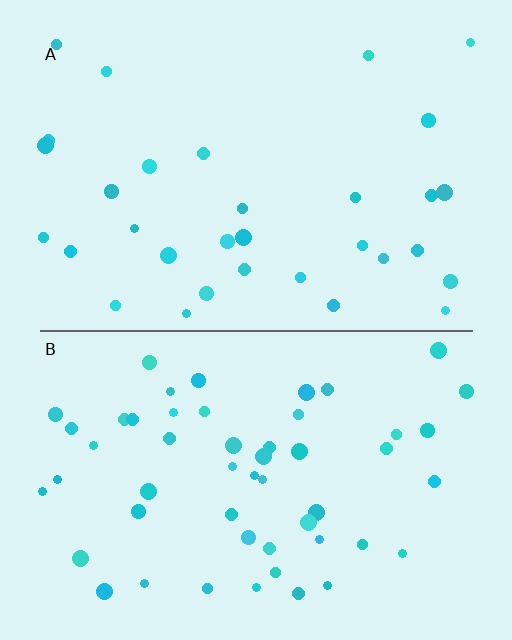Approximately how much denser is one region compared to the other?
Approximately 1.6× — region B over region A.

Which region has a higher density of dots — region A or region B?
B (the bottom).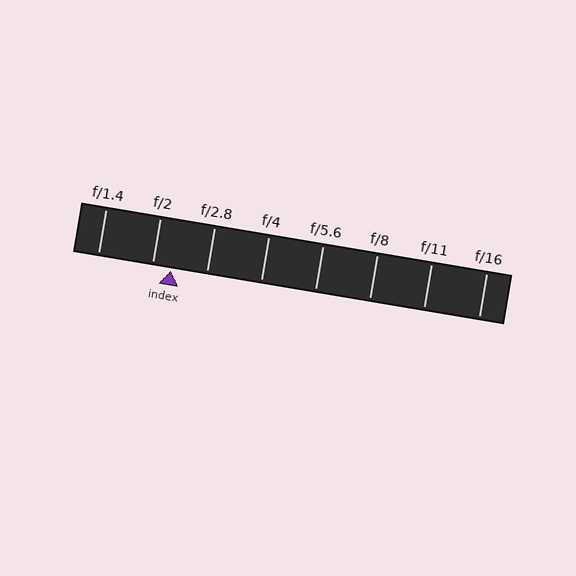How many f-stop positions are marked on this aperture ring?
There are 8 f-stop positions marked.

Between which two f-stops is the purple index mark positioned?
The index mark is between f/2 and f/2.8.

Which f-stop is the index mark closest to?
The index mark is closest to f/2.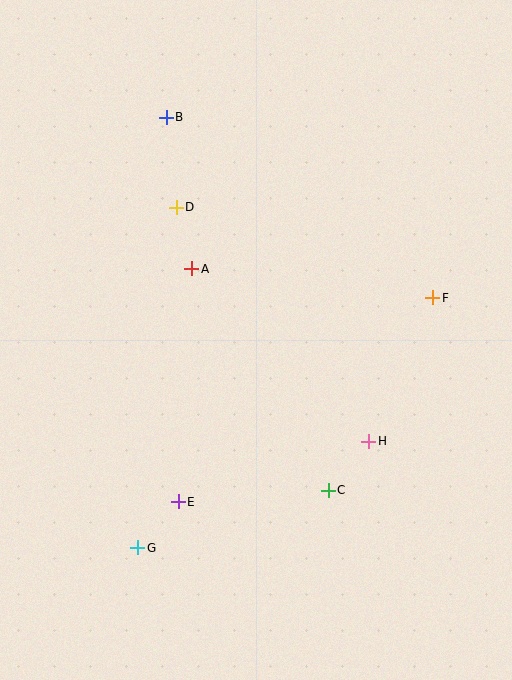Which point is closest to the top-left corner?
Point B is closest to the top-left corner.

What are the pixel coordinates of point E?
Point E is at (178, 502).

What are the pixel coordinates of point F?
Point F is at (433, 298).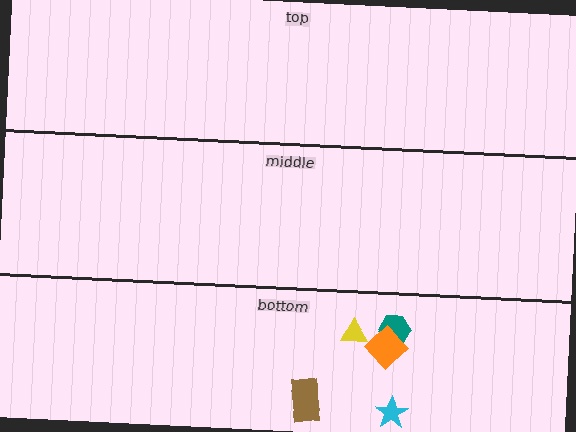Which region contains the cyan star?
The bottom region.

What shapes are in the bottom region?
The teal hexagon, the yellow triangle, the brown rectangle, the cyan star, the orange diamond.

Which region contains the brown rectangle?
The bottom region.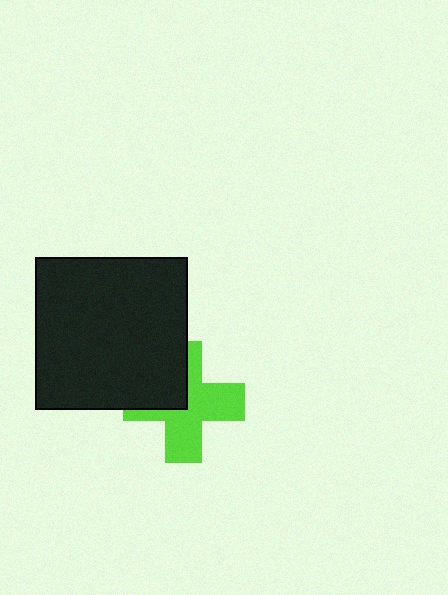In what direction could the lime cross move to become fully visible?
The lime cross could move toward the lower-right. That would shift it out from behind the black square entirely.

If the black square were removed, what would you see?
You would see the complete lime cross.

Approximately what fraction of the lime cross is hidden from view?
Roughly 34% of the lime cross is hidden behind the black square.